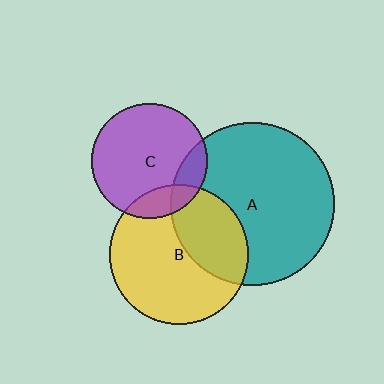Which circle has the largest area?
Circle A (teal).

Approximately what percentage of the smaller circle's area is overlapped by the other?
Approximately 15%.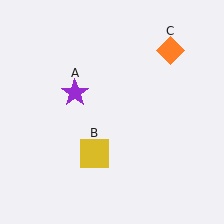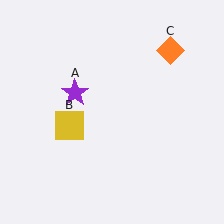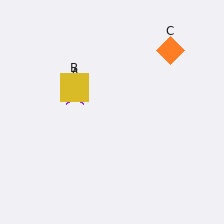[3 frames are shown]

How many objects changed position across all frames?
1 object changed position: yellow square (object B).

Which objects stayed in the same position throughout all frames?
Purple star (object A) and orange diamond (object C) remained stationary.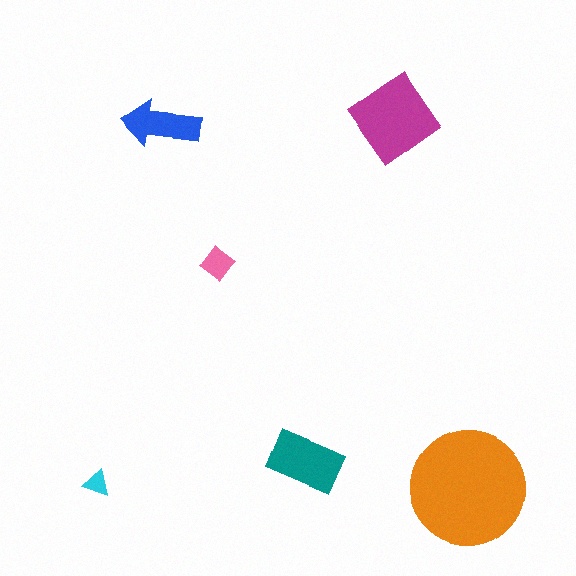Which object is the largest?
The orange circle.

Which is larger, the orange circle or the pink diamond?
The orange circle.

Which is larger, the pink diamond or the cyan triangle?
The pink diamond.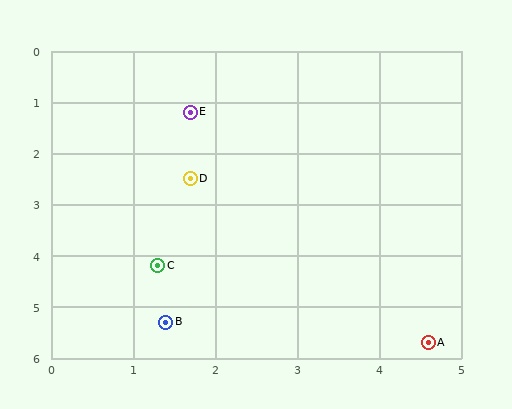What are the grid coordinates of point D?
Point D is at approximately (1.7, 2.5).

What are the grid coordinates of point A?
Point A is at approximately (4.6, 5.7).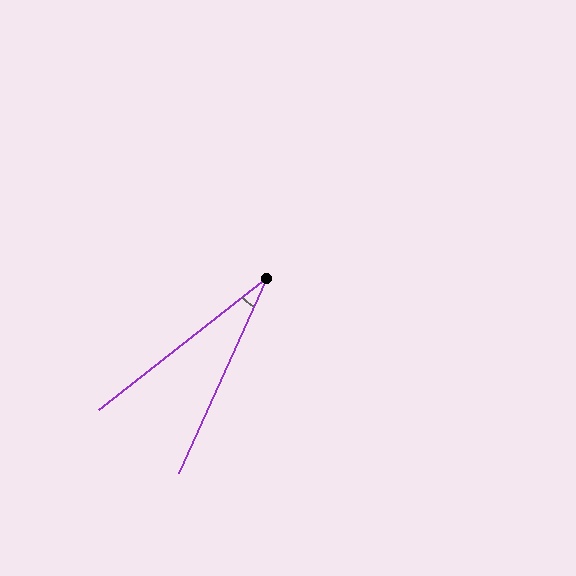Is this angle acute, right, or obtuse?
It is acute.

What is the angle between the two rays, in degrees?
Approximately 27 degrees.